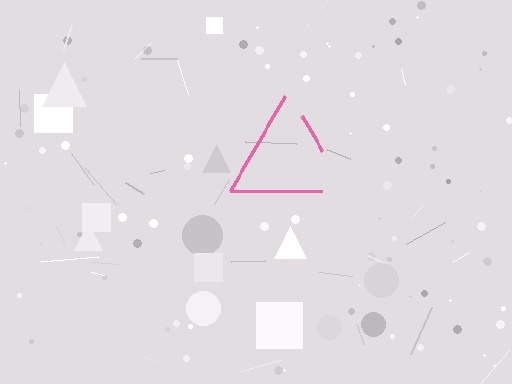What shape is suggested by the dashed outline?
The dashed outline suggests a triangle.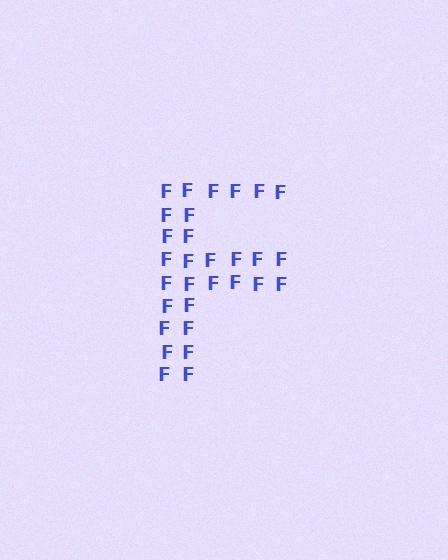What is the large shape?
The large shape is the letter F.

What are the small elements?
The small elements are letter F's.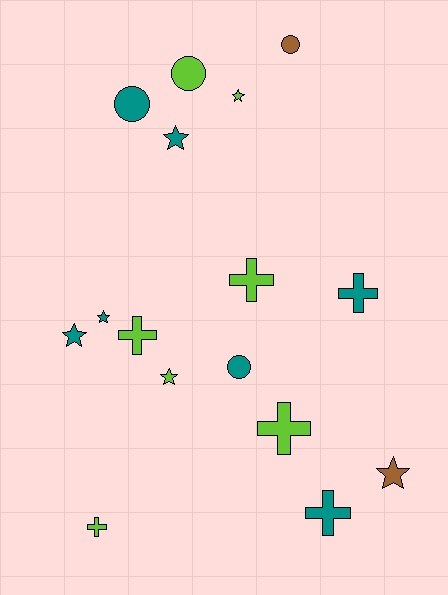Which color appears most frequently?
Teal, with 7 objects.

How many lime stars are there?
There are 2 lime stars.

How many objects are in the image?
There are 16 objects.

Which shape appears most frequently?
Star, with 6 objects.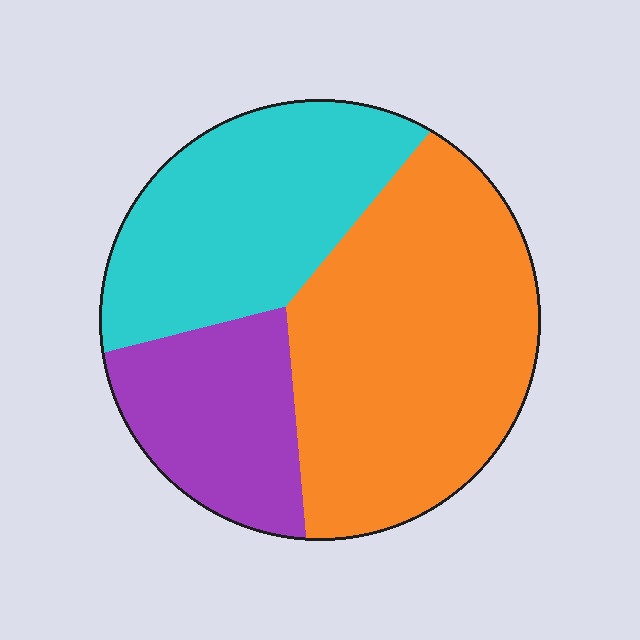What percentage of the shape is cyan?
Cyan takes up about one third (1/3) of the shape.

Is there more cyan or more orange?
Orange.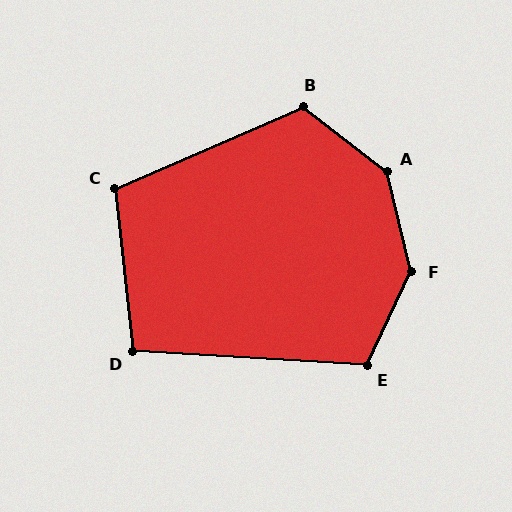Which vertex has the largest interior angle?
F, at approximately 141 degrees.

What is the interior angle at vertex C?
Approximately 107 degrees (obtuse).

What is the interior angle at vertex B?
Approximately 119 degrees (obtuse).